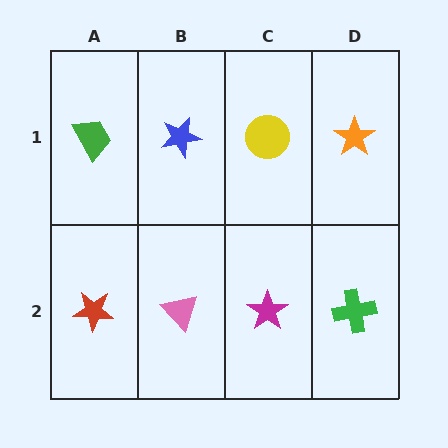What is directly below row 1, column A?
A red star.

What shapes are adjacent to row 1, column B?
A pink triangle (row 2, column B), a green trapezoid (row 1, column A), a yellow circle (row 1, column C).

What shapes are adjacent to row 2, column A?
A green trapezoid (row 1, column A), a pink triangle (row 2, column B).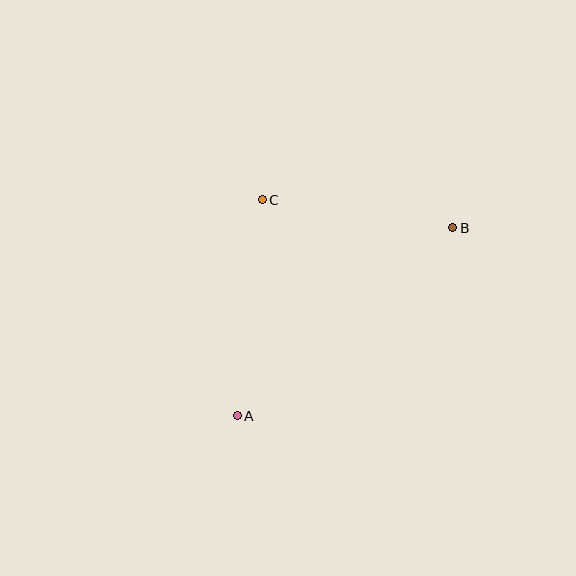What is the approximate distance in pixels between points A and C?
The distance between A and C is approximately 217 pixels.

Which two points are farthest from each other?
Points A and B are farthest from each other.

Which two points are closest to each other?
Points B and C are closest to each other.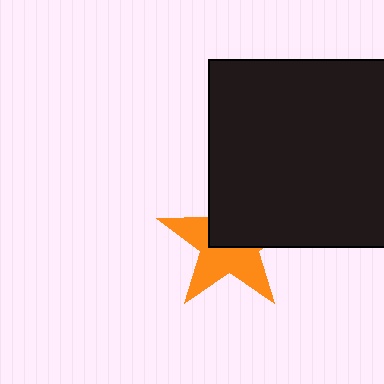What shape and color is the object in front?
The object in front is a black rectangle.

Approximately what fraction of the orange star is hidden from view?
Roughly 47% of the orange star is hidden behind the black rectangle.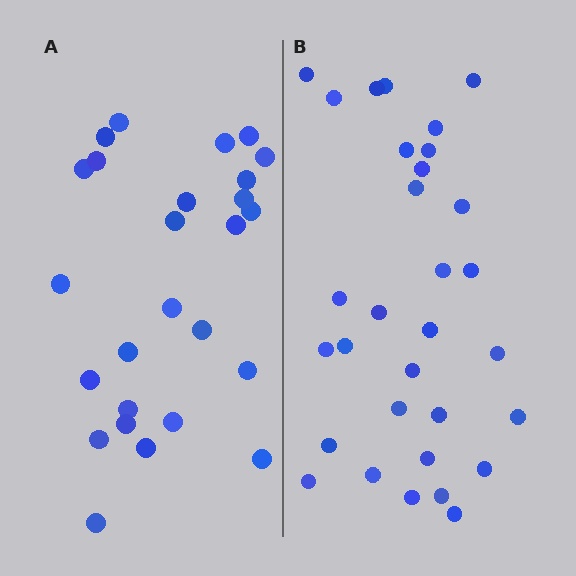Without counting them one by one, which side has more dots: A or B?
Region B (the right region) has more dots.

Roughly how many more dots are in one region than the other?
Region B has about 5 more dots than region A.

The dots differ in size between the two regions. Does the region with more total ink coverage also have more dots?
No. Region A has more total ink coverage because its dots are larger, but region B actually contains more individual dots. Total area can be misleading — the number of items is what matters here.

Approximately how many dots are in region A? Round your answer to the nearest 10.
About 30 dots. (The exact count is 26, which rounds to 30.)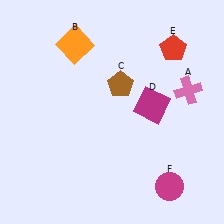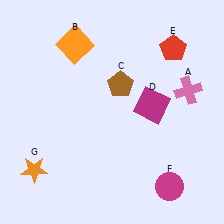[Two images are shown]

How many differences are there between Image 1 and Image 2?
There is 1 difference between the two images.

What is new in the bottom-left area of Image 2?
An orange star (G) was added in the bottom-left area of Image 2.